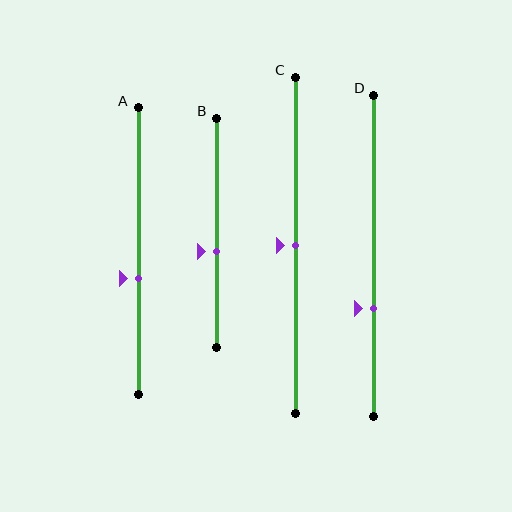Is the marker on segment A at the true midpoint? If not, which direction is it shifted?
No, the marker on segment A is shifted downward by about 10% of the segment length.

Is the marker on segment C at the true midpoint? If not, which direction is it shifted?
Yes, the marker on segment C is at the true midpoint.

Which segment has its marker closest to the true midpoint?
Segment C has its marker closest to the true midpoint.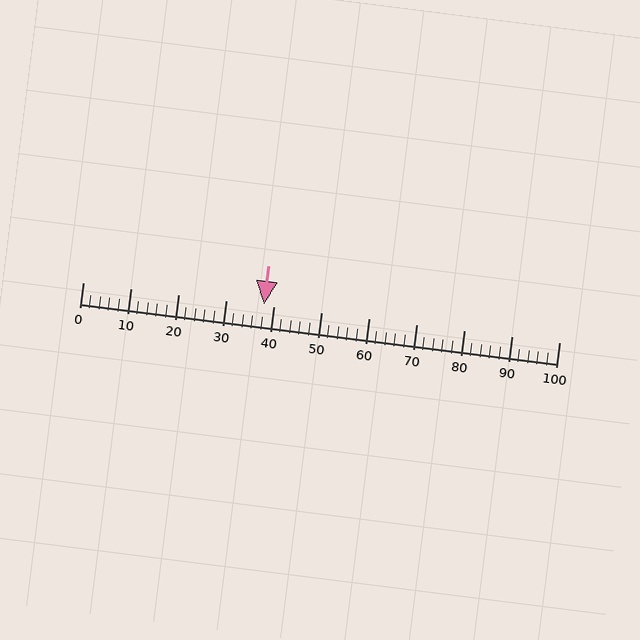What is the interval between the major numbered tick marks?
The major tick marks are spaced 10 units apart.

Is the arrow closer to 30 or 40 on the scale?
The arrow is closer to 40.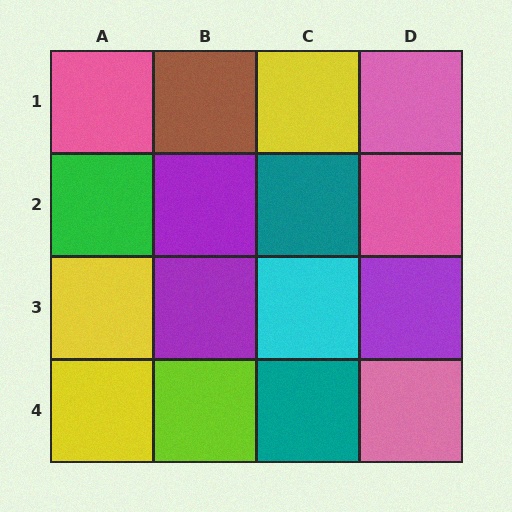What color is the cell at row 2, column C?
Teal.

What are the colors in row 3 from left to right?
Yellow, purple, cyan, purple.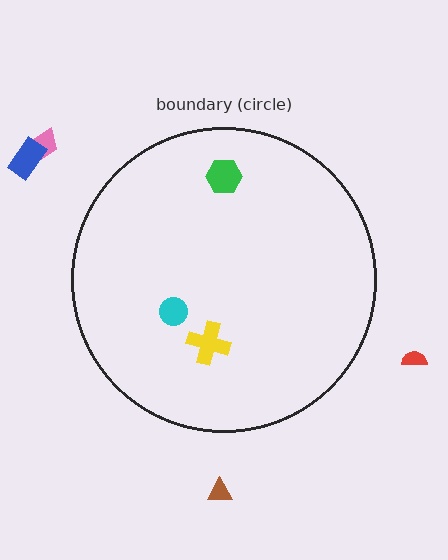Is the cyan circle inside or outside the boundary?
Inside.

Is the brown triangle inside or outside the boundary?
Outside.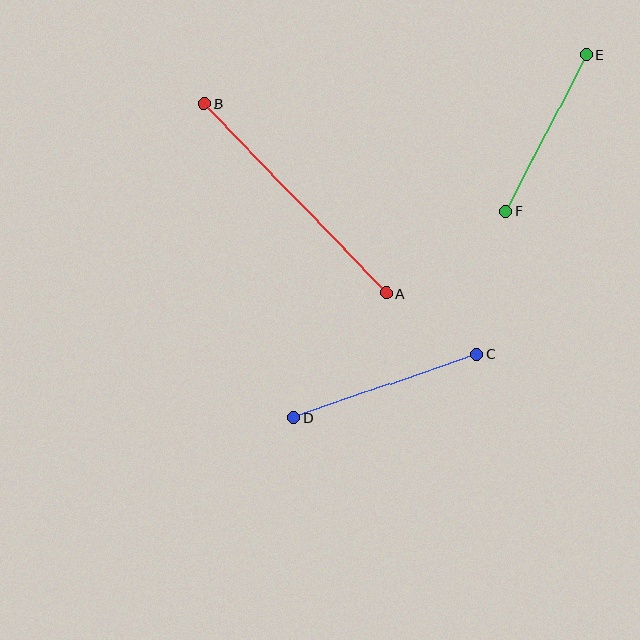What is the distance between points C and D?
The distance is approximately 193 pixels.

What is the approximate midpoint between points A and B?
The midpoint is at approximately (295, 198) pixels.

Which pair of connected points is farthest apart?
Points A and B are farthest apart.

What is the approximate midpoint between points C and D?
The midpoint is at approximately (385, 386) pixels.